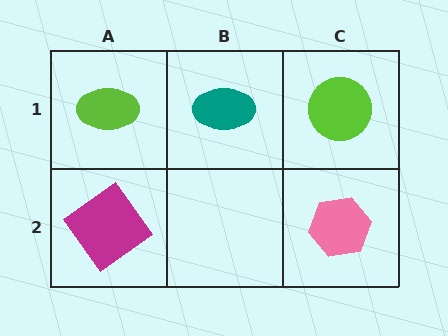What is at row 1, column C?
A lime circle.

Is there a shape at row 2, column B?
No, that cell is empty.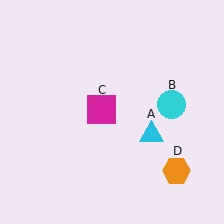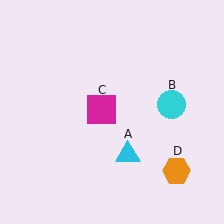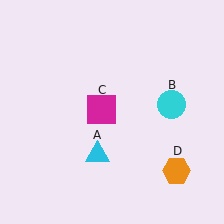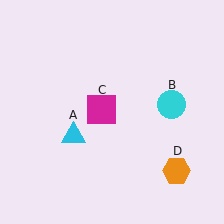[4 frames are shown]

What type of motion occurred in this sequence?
The cyan triangle (object A) rotated clockwise around the center of the scene.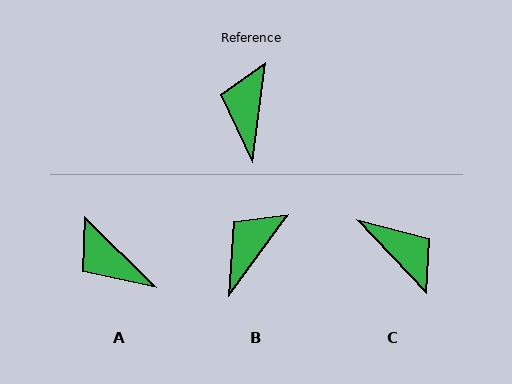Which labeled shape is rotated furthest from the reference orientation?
C, about 129 degrees away.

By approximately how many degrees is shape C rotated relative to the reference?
Approximately 129 degrees clockwise.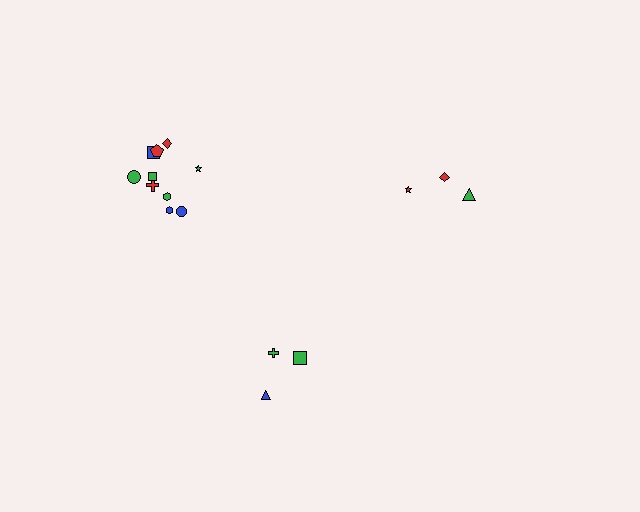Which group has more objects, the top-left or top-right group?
The top-left group.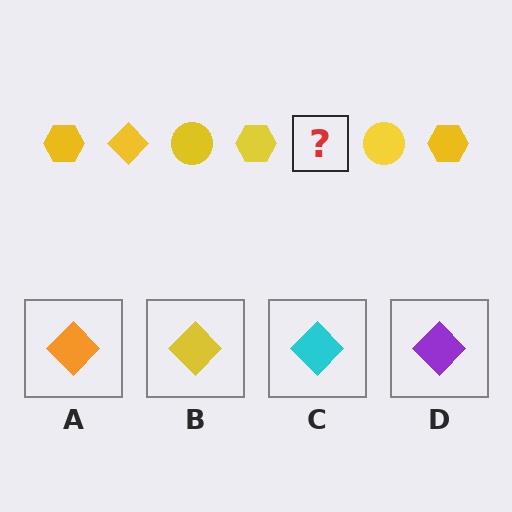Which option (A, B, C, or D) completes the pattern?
B.